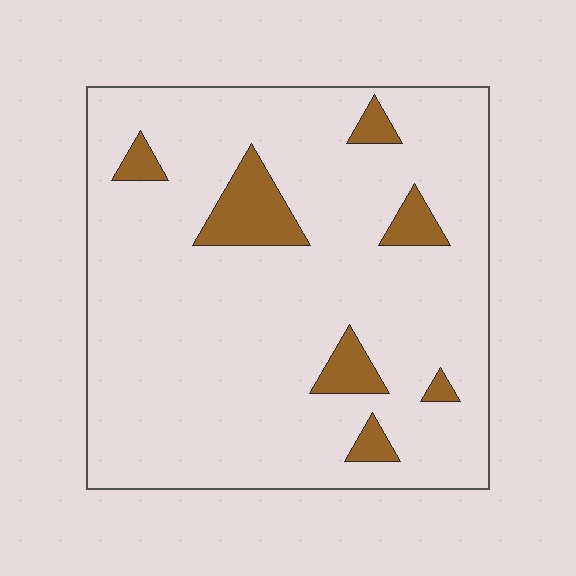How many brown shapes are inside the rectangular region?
7.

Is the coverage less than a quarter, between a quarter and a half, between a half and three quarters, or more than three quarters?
Less than a quarter.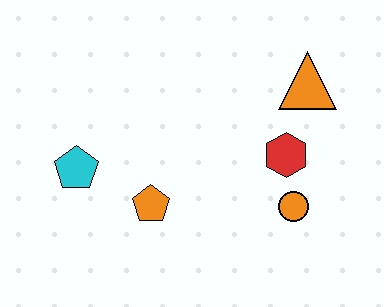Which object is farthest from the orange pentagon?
The orange triangle is farthest from the orange pentagon.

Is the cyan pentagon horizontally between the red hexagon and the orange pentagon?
No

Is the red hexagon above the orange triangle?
No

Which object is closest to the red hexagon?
The orange circle is closest to the red hexagon.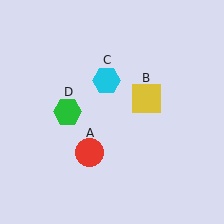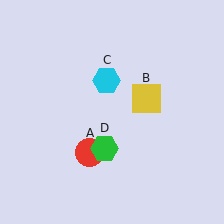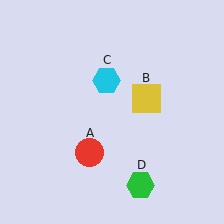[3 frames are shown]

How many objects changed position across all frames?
1 object changed position: green hexagon (object D).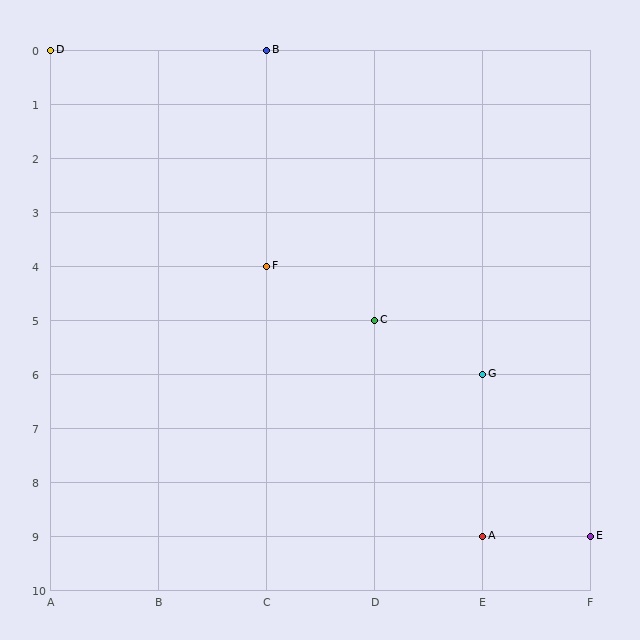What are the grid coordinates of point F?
Point F is at grid coordinates (C, 4).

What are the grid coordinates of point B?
Point B is at grid coordinates (C, 0).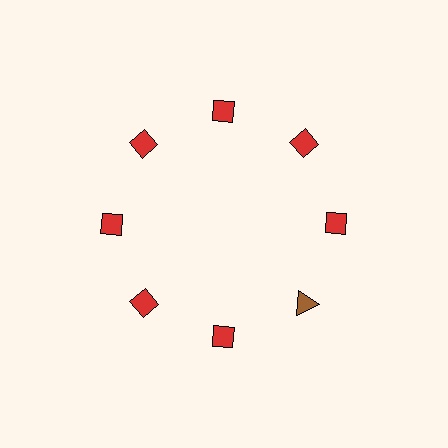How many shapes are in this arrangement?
There are 8 shapes arranged in a ring pattern.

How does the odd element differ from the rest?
It differs in both color (brown instead of red) and shape (triangle instead of diamond).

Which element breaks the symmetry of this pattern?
The brown triangle at roughly the 4 o'clock position breaks the symmetry. All other shapes are red diamonds.